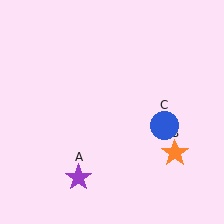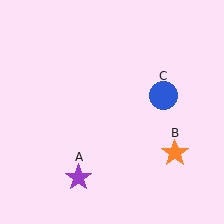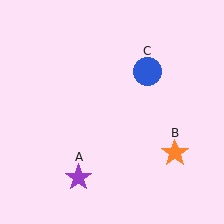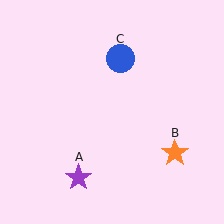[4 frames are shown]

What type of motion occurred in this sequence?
The blue circle (object C) rotated counterclockwise around the center of the scene.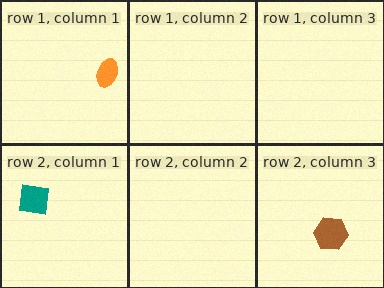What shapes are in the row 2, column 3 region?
The brown hexagon.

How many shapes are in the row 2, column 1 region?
1.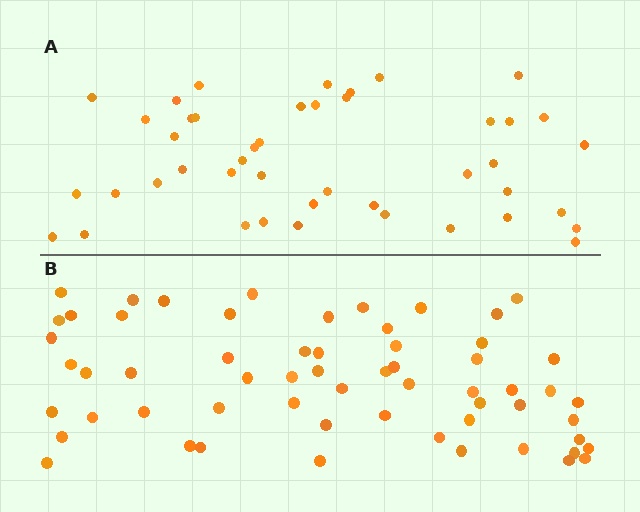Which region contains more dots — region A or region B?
Region B (the bottom region) has more dots.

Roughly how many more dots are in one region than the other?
Region B has approximately 15 more dots than region A.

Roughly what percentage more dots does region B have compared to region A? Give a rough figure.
About 35% more.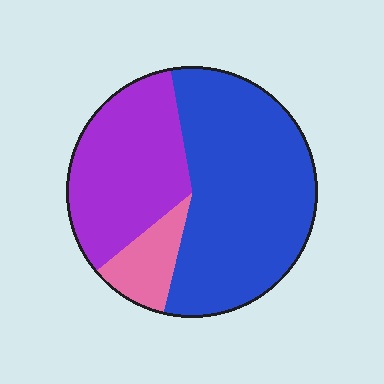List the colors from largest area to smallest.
From largest to smallest: blue, purple, pink.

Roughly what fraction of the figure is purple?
Purple takes up about one third (1/3) of the figure.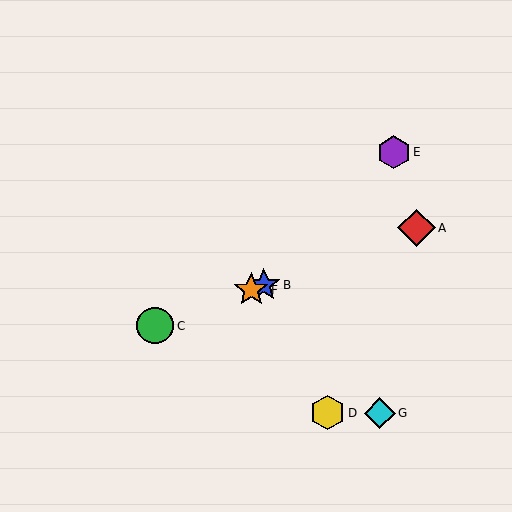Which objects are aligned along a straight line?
Objects A, B, C, F are aligned along a straight line.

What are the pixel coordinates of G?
Object G is at (380, 413).